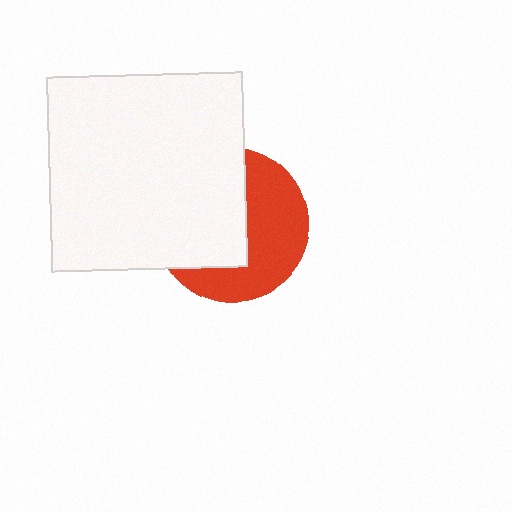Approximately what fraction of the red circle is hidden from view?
Roughly 51% of the red circle is hidden behind the white square.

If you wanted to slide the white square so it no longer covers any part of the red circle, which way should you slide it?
Slide it left — that is the most direct way to separate the two shapes.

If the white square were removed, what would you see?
You would see the complete red circle.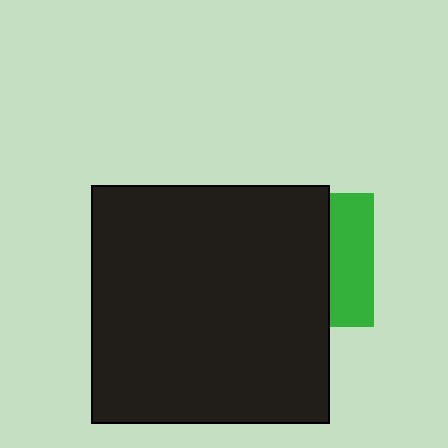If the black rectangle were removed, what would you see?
You would see the complete green square.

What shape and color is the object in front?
The object in front is a black rectangle.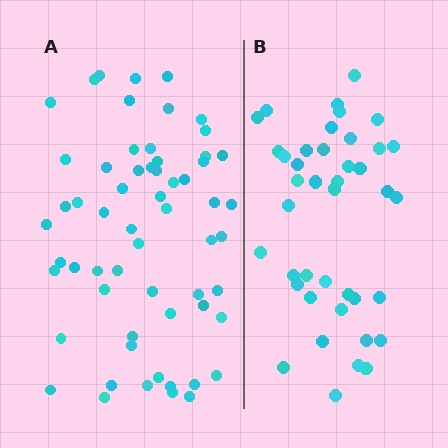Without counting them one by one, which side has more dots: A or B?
Region A (the left region) has more dots.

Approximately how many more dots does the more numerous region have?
Region A has approximately 20 more dots than region B.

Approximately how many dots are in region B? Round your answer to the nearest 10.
About 40 dots. (The exact count is 41, which rounds to 40.)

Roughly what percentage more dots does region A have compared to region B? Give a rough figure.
About 45% more.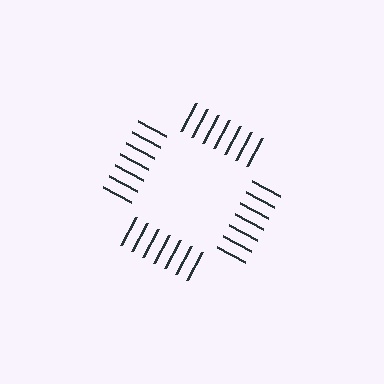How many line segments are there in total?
28 — 7 along each of the 4 edges.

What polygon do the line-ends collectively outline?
An illusory square — the line segments terminate on its edges but no continuous stroke is drawn.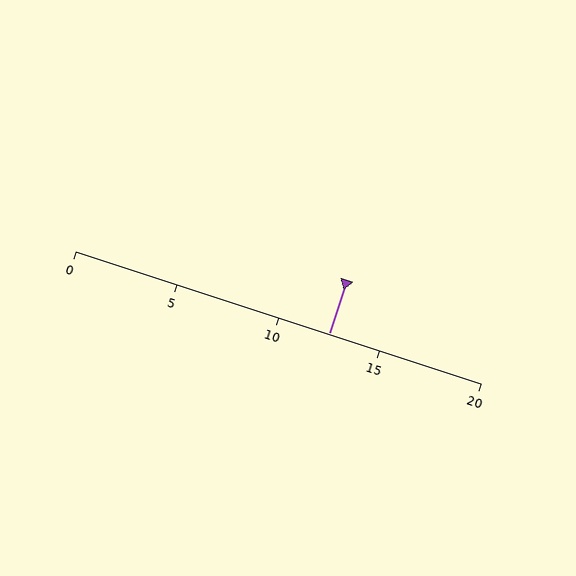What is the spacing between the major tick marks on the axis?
The major ticks are spaced 5 apart.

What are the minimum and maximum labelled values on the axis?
The axis runs from 0 to 20.